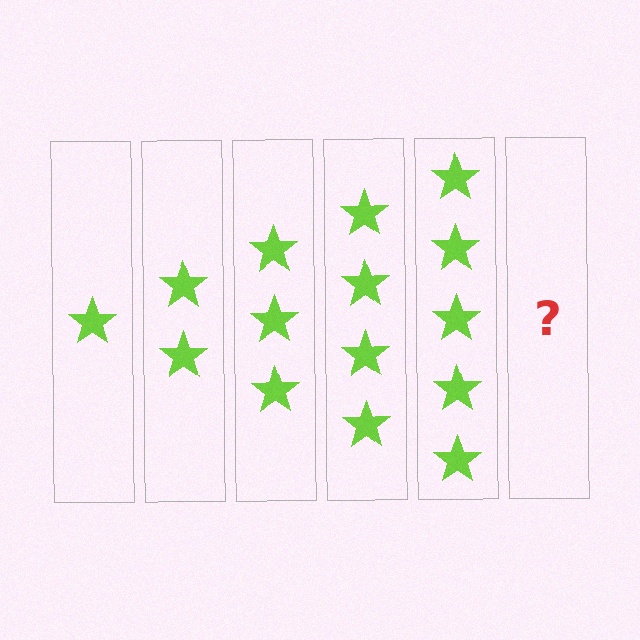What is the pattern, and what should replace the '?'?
The pattern is that each step adds one more star. The '?' should be 6 stars.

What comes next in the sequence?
The next element should be 6 stars.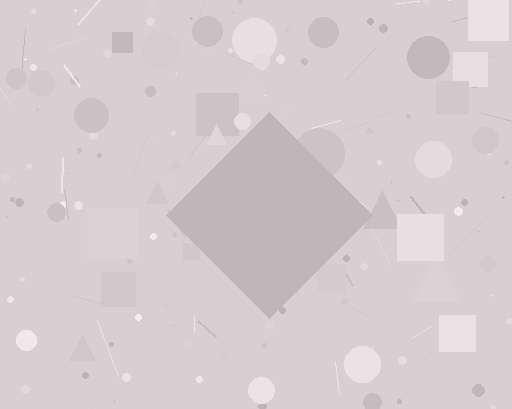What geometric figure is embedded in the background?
A diamond is embedded in the background.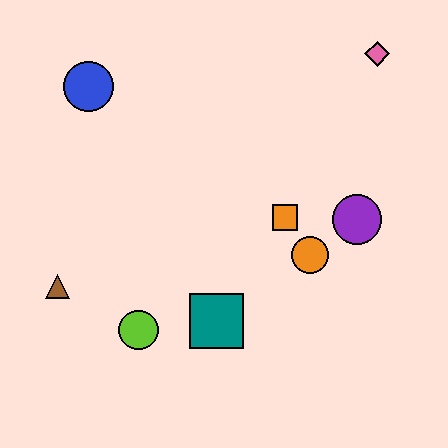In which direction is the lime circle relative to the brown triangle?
The lime circle is to the right of the brown triangle.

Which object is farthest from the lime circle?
The pink diamond is farthest from the lime circle.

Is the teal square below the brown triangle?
Yes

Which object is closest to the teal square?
The lime circle is closest to the teal square.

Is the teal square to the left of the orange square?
Yes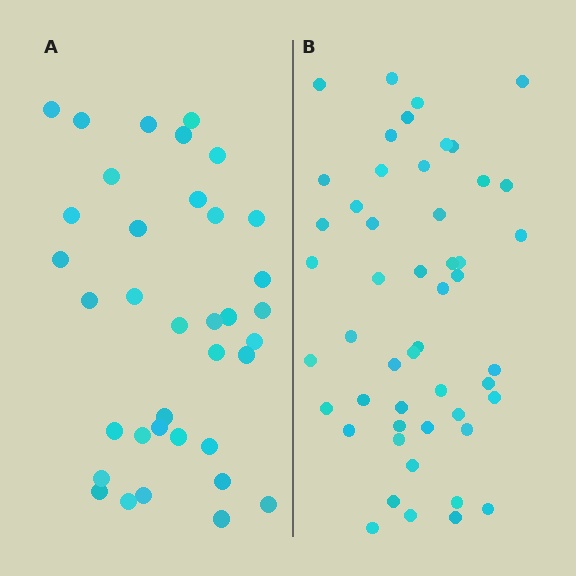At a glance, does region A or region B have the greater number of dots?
Region B (the right region) has more dots.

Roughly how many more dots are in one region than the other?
Region B has approximately 15 more dots than region A.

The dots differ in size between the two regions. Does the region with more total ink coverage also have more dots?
No. Region A has more total ink coverage because its dots are larger, but region B actually contains more individual dots. Total area can be misleading — the number of items is what matters here.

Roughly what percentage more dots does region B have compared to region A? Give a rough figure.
About 40% more.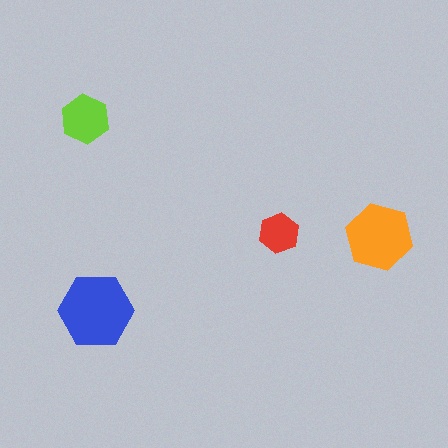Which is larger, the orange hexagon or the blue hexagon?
The blue one.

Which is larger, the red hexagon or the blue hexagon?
The blue one.